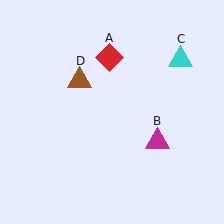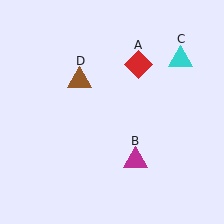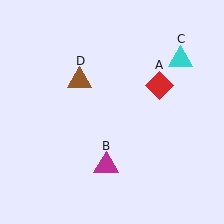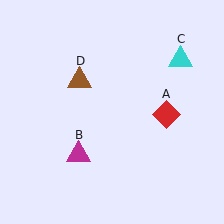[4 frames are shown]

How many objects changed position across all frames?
2 objects changed position: red diamond (object A), magenta triangle (object B).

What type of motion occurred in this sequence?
The red diamond (object A), magenta triangle (object B) rotated clockwise around the center of the scene.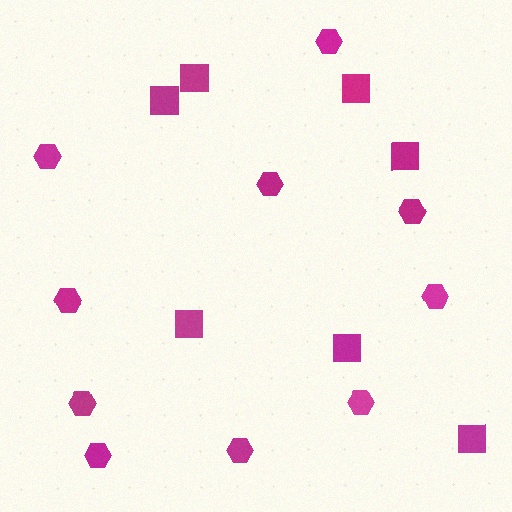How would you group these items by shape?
There are 2 groups: one group of squares (7) and one group of hexagons (10).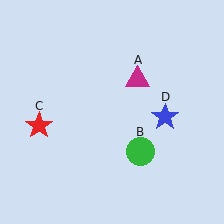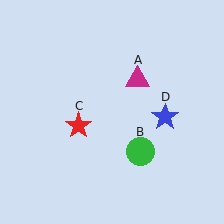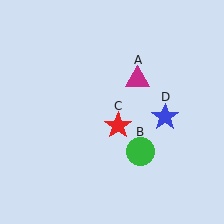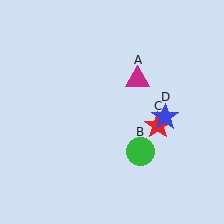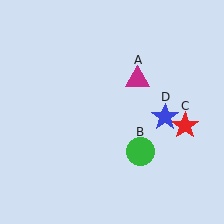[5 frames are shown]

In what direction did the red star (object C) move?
The red star (object C) moved right.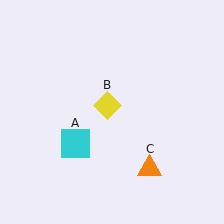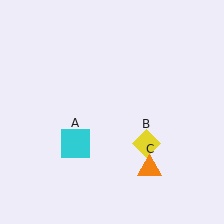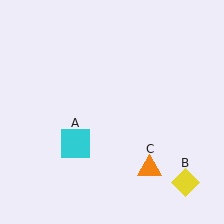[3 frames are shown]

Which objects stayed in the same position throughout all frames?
Cyan square (object A) and orange triangle (object C) remained stationary.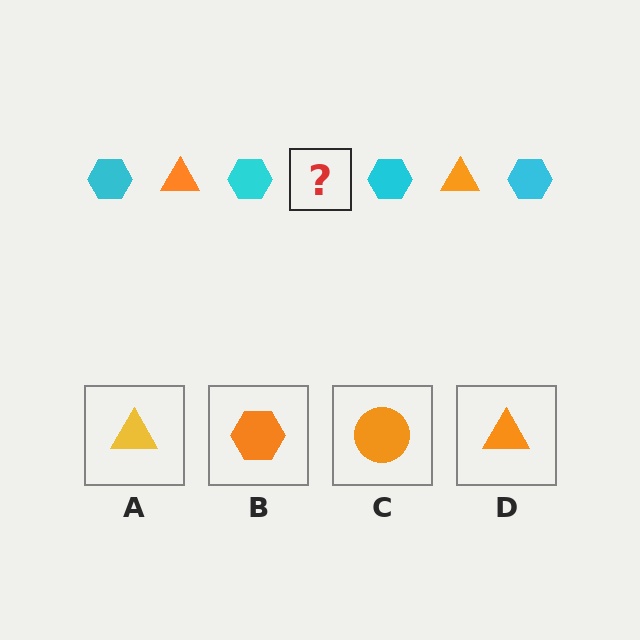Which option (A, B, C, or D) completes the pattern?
D.